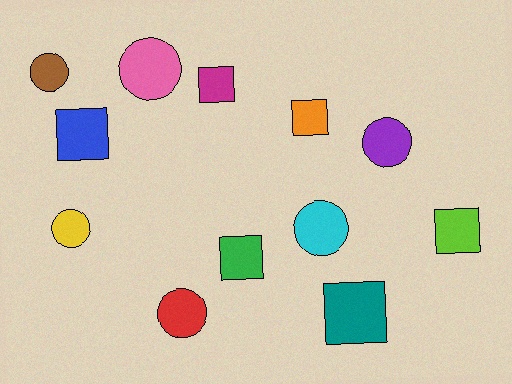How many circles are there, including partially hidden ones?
There are 6 circles.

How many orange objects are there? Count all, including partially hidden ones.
There is 1 orange object.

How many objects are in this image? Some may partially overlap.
There are 12 objects.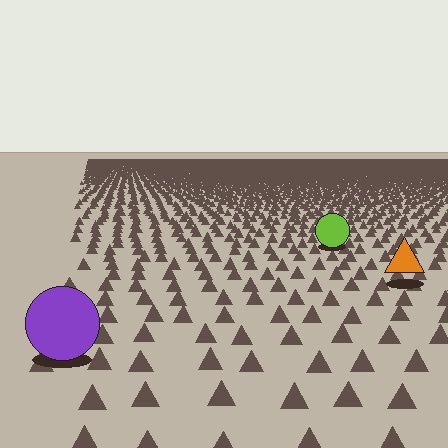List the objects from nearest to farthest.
From nearest to farthest: the purple circle, the orange triangle, the lime circle.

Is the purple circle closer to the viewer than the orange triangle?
Yes. The purple circle is closer — you can tell from the texture gradient: the ground texture is coarser near it.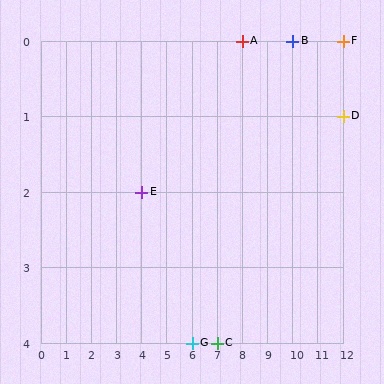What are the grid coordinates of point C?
Point C is at grid coordinates (7, 4).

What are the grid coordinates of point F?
Point F is at grid coordinates (12, 0).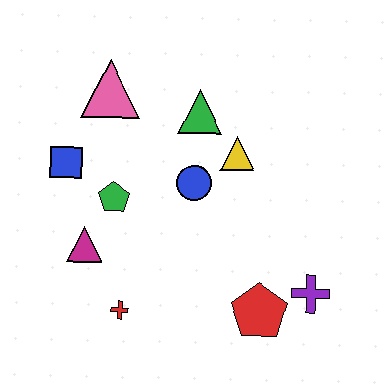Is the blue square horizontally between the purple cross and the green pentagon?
No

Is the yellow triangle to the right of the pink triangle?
Yes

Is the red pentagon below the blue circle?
Yes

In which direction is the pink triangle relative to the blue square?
The pink triangle is above the blue square.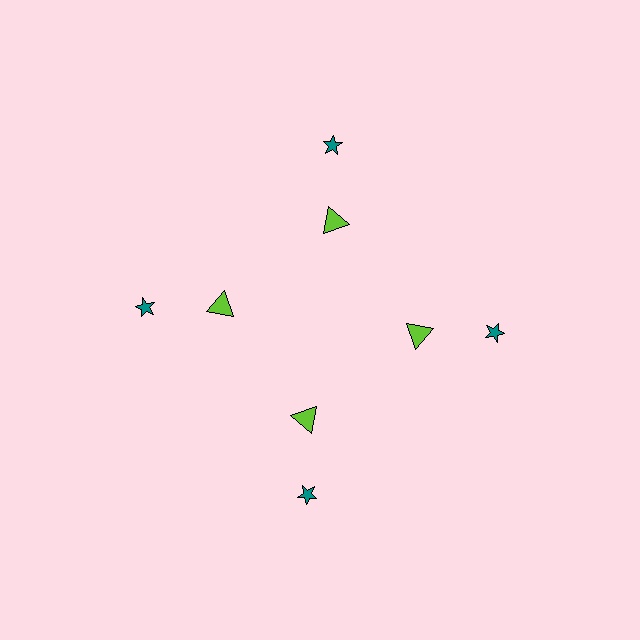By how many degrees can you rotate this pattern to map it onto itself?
The pattern maps onto itself every 90 degrees of rotation.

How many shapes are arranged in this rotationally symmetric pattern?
There are 8 shapes, arranged in 4 groups of 2.